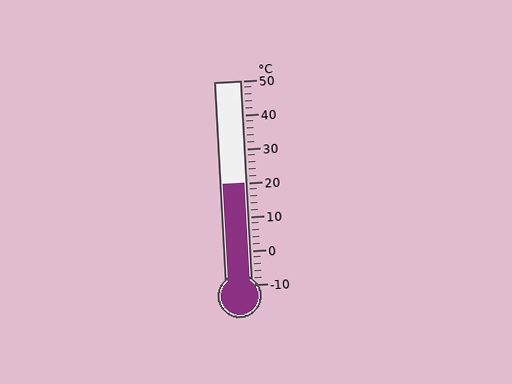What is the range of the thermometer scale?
The thermometer scale ranges from -10°C to 50°C.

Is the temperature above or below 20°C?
The temperature is at 20°C.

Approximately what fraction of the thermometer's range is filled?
The thermometer is filled to approximately 50% of its range.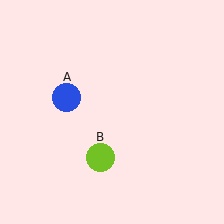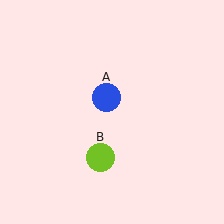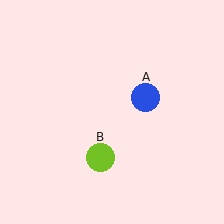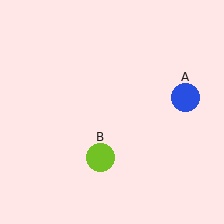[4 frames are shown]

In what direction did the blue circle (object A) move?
The blue circle (object A) moved right.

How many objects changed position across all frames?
1 object changed position: blue circle (object A).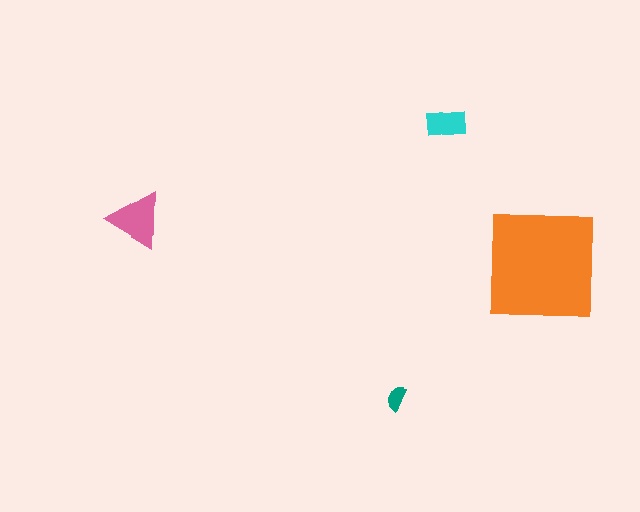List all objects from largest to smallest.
The orange square, the pink triangle, the cyan rectangle, the teal semicircle.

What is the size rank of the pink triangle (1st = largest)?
2nd.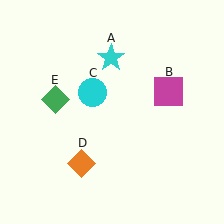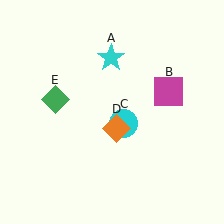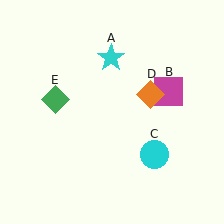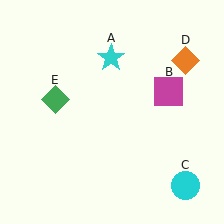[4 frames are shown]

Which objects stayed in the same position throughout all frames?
Cyan star (object A) and magenta square (object B) and green diamond (object E) remained stationary.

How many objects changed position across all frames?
2 objects changed position: cyan circle (object C), orange diamond (object D).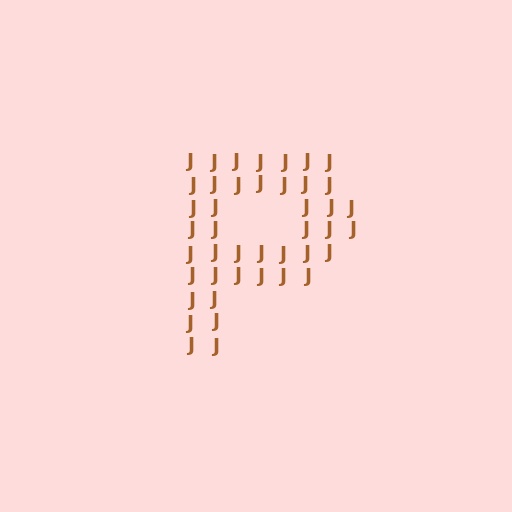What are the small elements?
The small elements are letter J's.